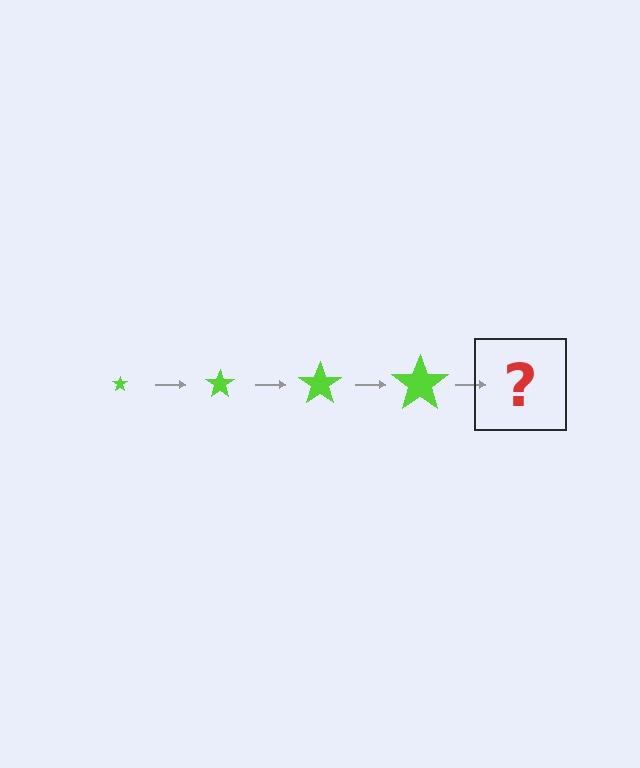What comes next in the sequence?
The next element should be a lime star, larger than the previous one.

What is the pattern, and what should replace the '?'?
The pattern is that the star gets progressively larger each step. The '?' should be a lime star, larger than the previous one.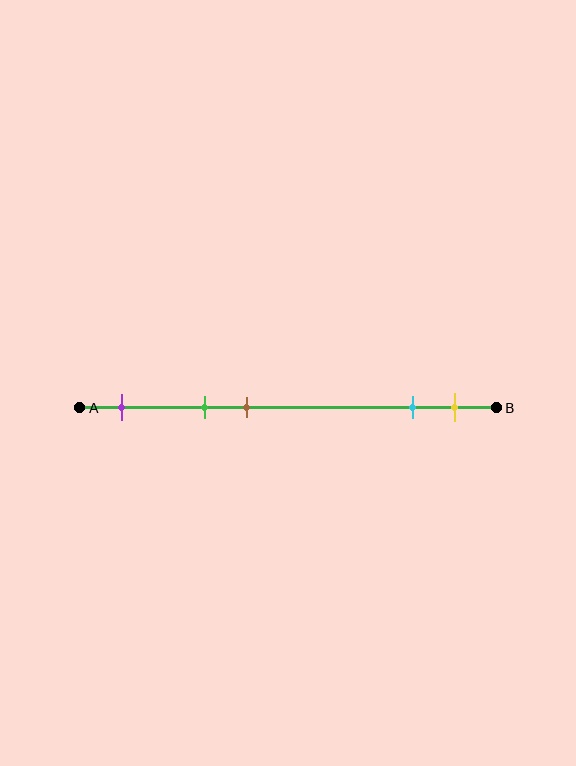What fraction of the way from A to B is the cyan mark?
The cyan mark is approximately 80% (0.8) of the way from A to B.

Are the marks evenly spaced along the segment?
No, the marks are not evenly spaced.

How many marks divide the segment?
There are 5 marks dividing the segment.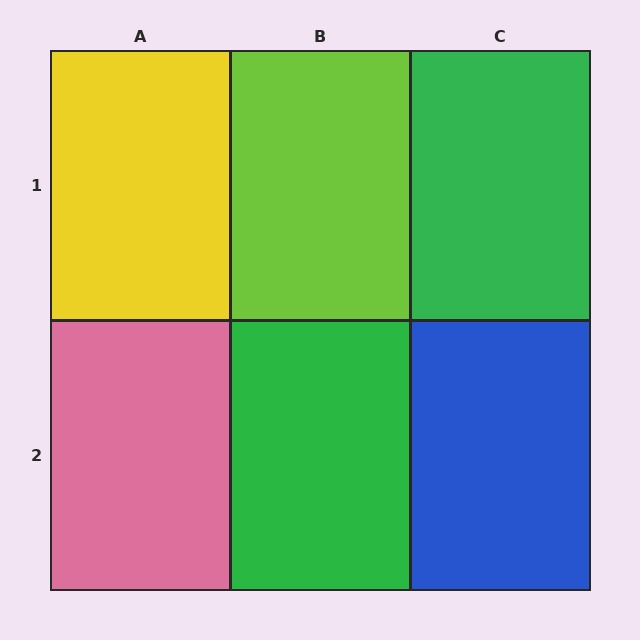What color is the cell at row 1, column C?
Green.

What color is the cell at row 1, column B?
Lime.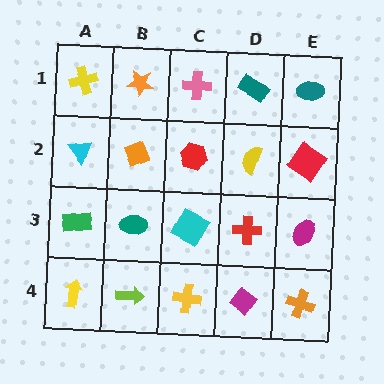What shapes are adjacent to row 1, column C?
A red hexagon (row 2, column C), an orange star (row 1, column B), a teal rectangle (row 1, column D).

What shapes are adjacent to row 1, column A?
A cyan triangle (row 2, column A), an orange star (row 1, column B).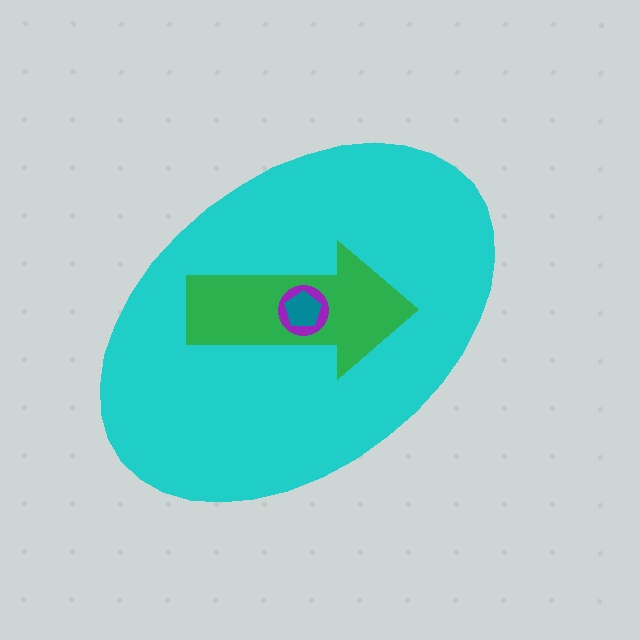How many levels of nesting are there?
4.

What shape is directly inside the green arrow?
The purple circle.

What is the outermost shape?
The cyan ellipse.